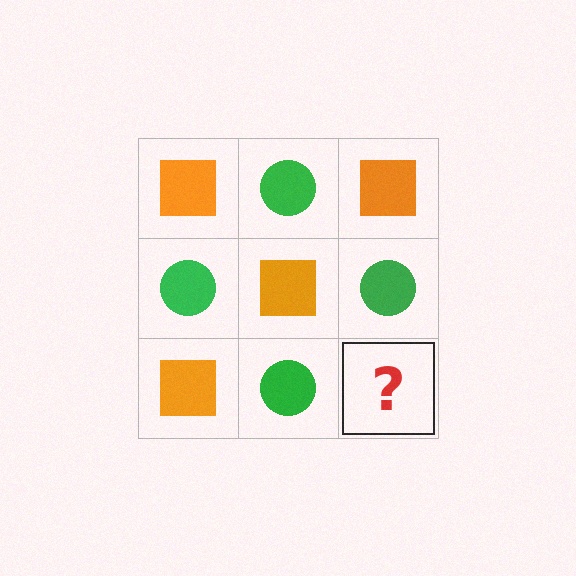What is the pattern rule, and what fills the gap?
The rule is that it alternates orange square and green circle in a checkerboard pattern. The gap should be filled with an orange square.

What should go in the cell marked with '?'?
The missing cell should contain an orange square.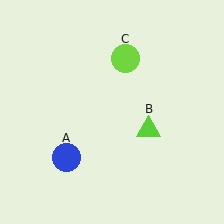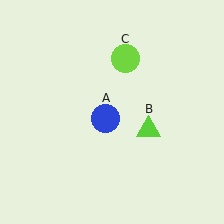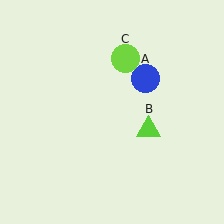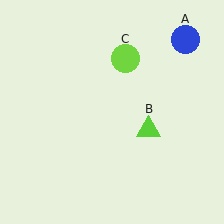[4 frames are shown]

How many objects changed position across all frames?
1 object changed position: blue circle (object A).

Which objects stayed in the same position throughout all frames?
Lime triangle (object B) and lime circle (object C) remained stationary.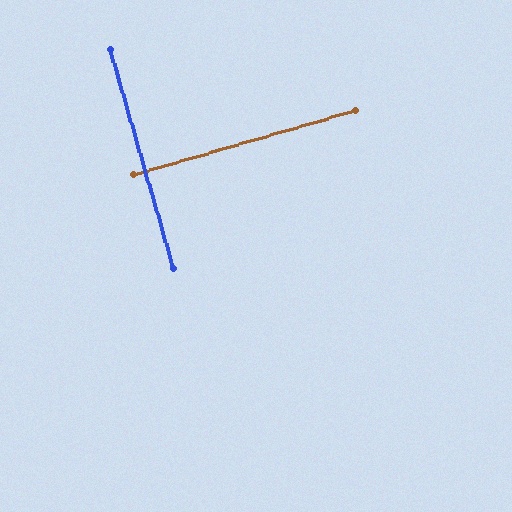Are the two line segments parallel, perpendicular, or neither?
Perpendicular — they meet at approximately 90°.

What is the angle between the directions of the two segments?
Approximately 90 degrees.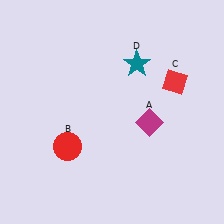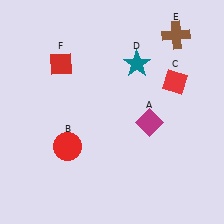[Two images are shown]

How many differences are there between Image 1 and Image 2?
There are 2 differences between the two images.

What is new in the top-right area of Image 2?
A brown cross (E) was added in the top-right area of Image 2.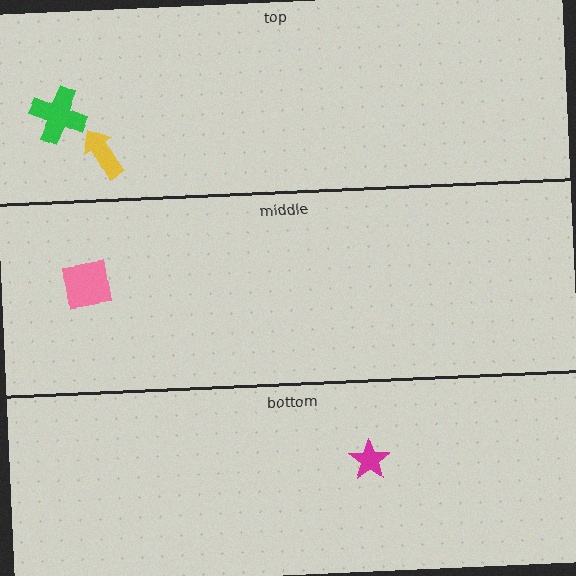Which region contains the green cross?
The top region.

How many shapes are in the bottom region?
1.